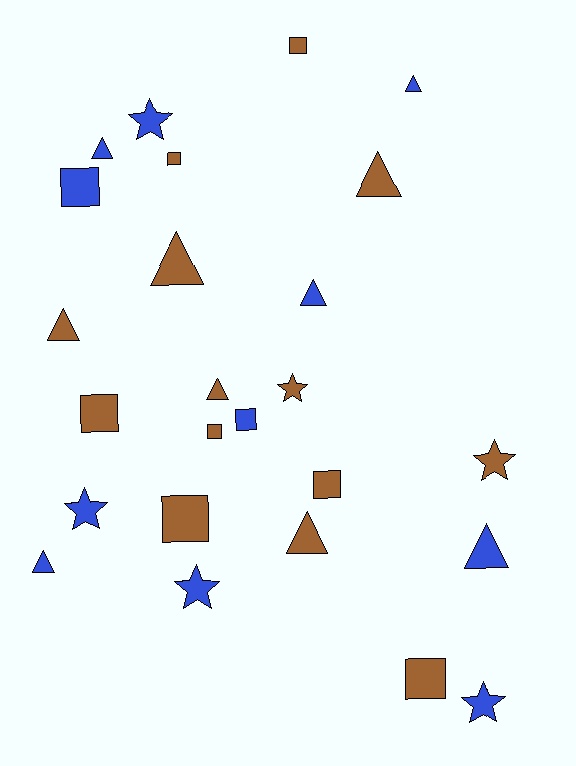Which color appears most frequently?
Brown, with 14 objects.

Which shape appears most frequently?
Triangle, with 10 objects.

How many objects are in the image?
There are 25 objects.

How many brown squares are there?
There are 7 brown squares.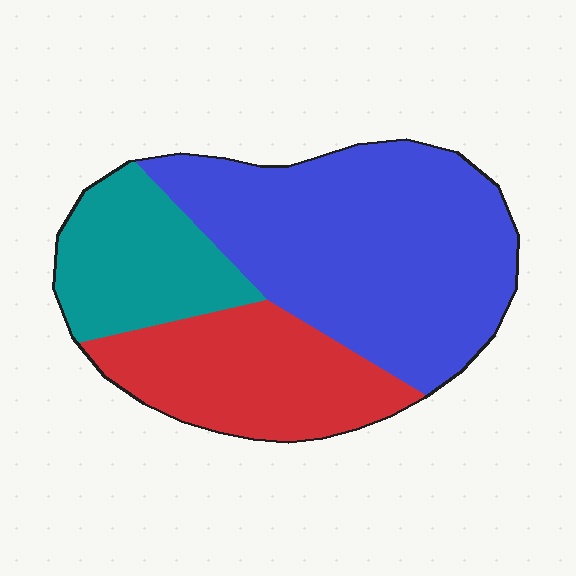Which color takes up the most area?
Blue, at roughly 50%.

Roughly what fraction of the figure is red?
Red covers roughly 25% of the figure.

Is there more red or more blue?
Blue.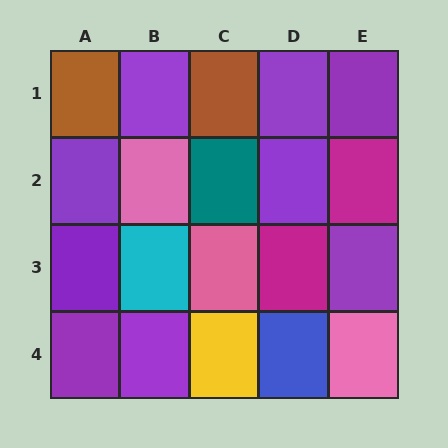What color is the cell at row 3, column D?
Magenta.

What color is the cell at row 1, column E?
Purple.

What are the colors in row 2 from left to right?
Purple, pink, teal, purple, magenta.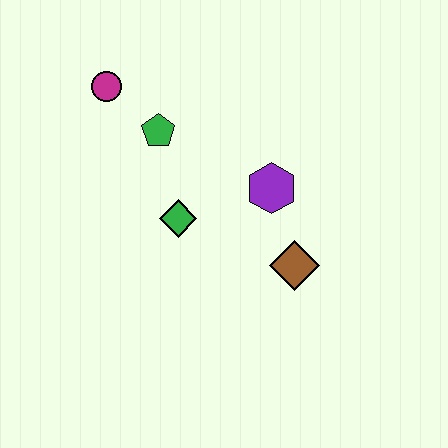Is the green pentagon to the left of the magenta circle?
No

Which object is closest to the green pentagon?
The magenta circle is closest to the green pentagon.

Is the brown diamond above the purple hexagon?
No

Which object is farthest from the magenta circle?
The brown diamond is farthest from the magenta circle.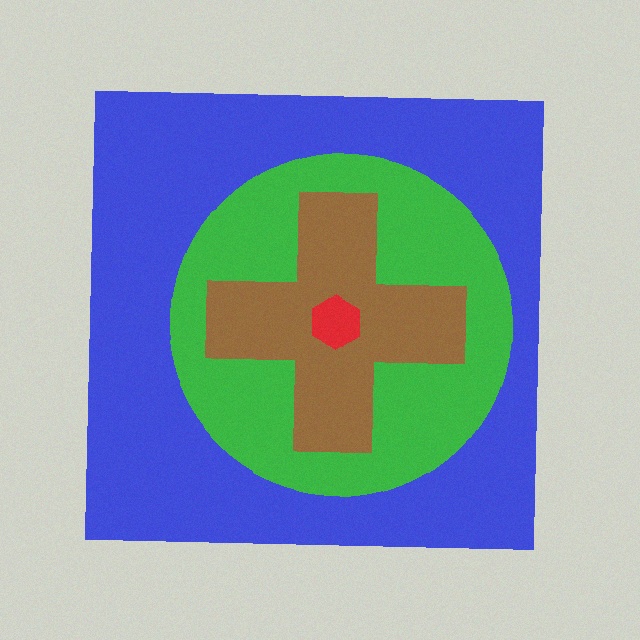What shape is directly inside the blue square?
The green circle.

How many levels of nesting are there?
4.